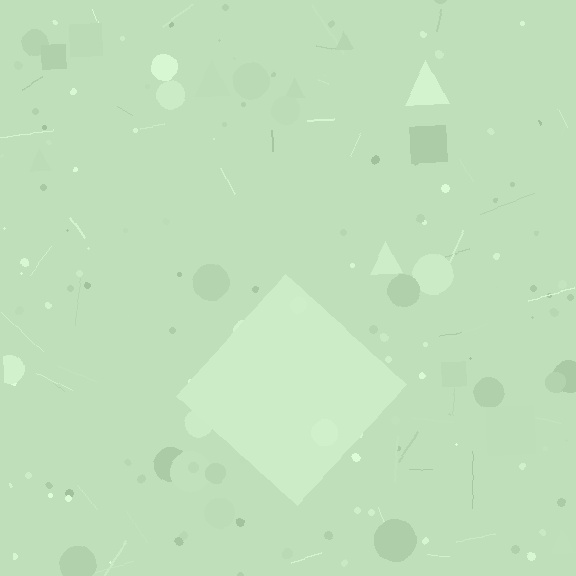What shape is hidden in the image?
A diamond is hidden in the image.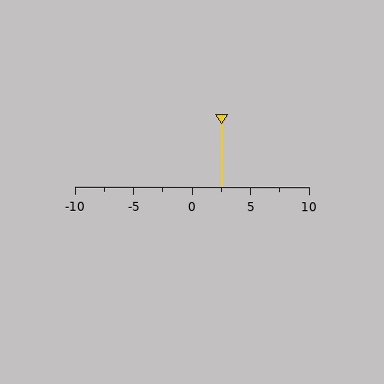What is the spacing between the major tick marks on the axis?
The major ticks are spaced 5 apart.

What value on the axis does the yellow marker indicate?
The marker indicates approximately 2.5.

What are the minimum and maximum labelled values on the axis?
The axis runs from -10 to 10.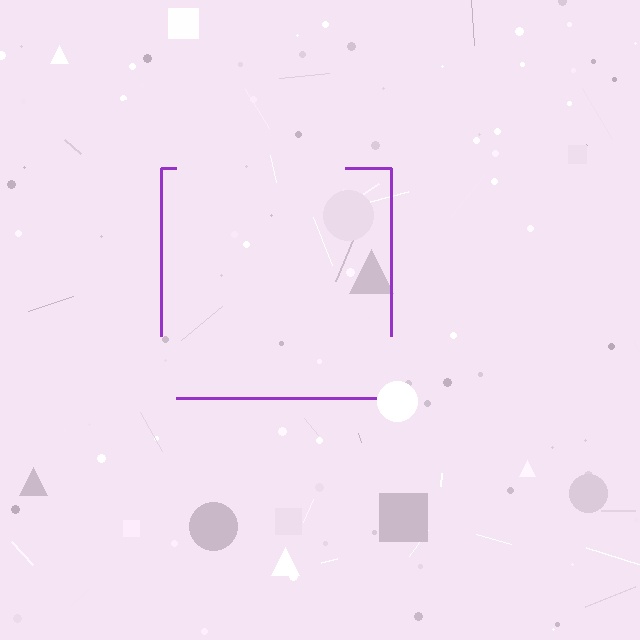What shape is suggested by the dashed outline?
The dashed outline suggests a square.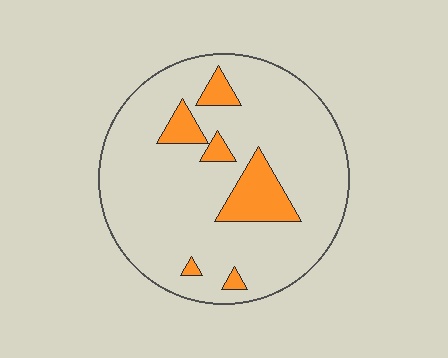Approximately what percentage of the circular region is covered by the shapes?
Approximately 15%.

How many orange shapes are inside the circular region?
6.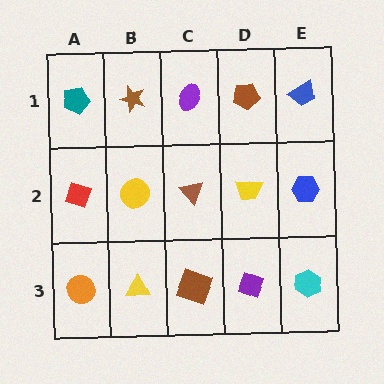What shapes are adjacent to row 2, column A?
A teal pentagon (row 1, column A), an orange circle (row 3, column A), a yellow circle (row 2, column B).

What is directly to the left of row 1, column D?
A purple ellipse.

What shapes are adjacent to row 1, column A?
A red diamond (row 2, column A), a brown star (row 1, column B).